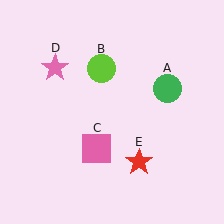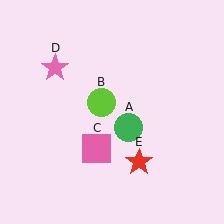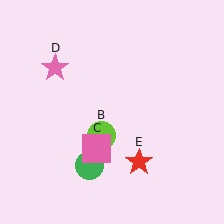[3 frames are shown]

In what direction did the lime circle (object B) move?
The lime circle (object B) moved down.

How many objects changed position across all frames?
2 objects changed position: green circle (object A), lime circle (object B).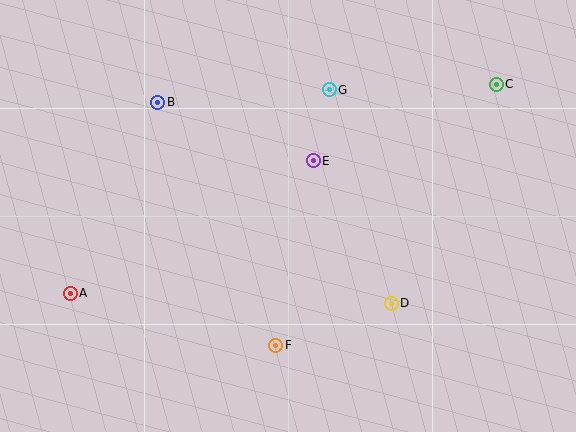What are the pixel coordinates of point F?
Point F is at (276, 345).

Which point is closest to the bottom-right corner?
Point D is closest to the bottom-right corner.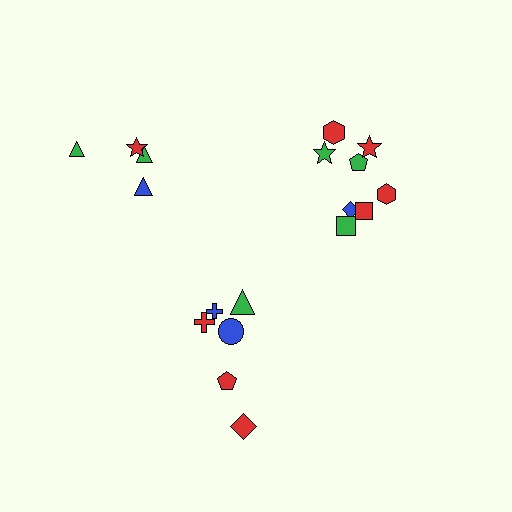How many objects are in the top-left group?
There are 4 objects.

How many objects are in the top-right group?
There are 8 objects.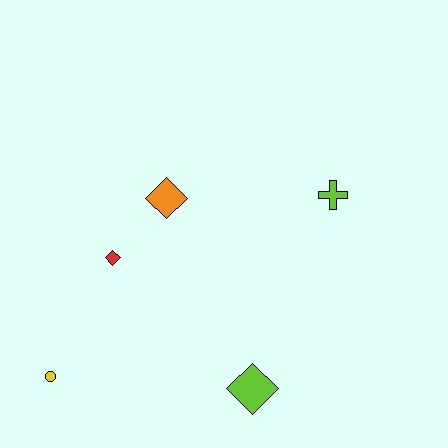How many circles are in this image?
There is 1 circle.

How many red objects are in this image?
There is 1 red object.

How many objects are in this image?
There are 5 objects.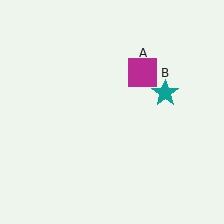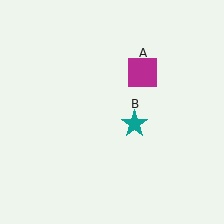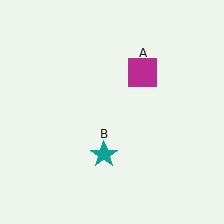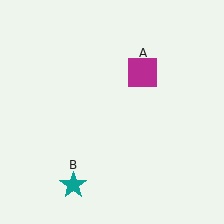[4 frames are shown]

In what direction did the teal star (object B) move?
The teal star (object B) moved down and to the left.